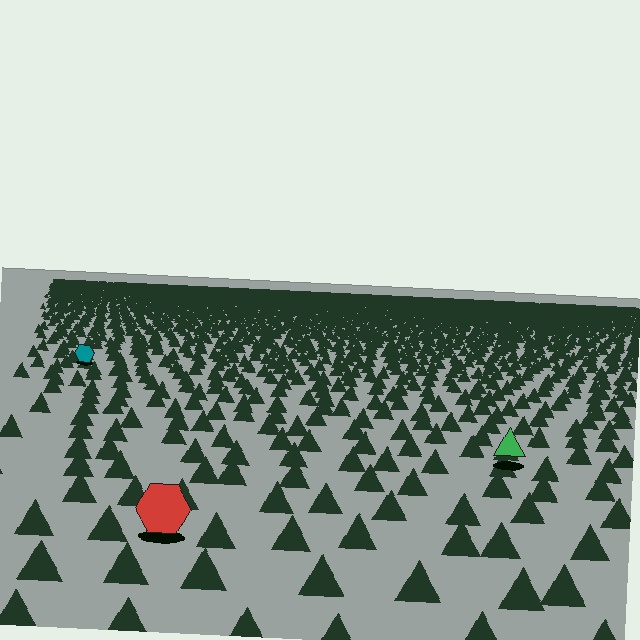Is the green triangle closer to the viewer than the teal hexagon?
Yes. The green triangle is closer — you can tell from the texture gradient: the ground texture is coarser near it.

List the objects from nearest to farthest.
From nearest to farthest: the red hexagon, the green triangle, the teal hexagon.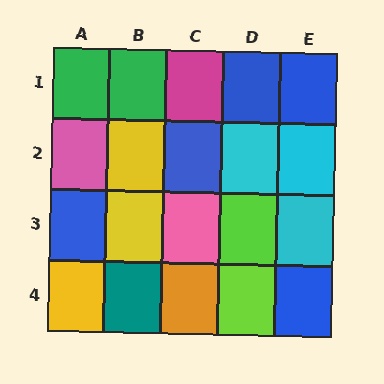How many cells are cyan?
3 cells are cyan.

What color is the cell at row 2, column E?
Cyan.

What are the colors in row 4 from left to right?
Yellow, teal, orange, lime, blue.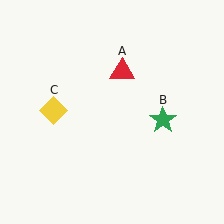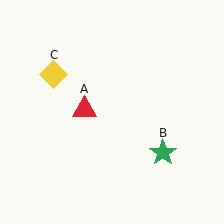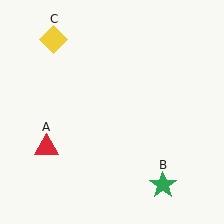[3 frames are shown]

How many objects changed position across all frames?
3 objects changed position: red triangle (object A), green star (object B), yellow diamond (object C).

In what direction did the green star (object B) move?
The green star (object B) moved down.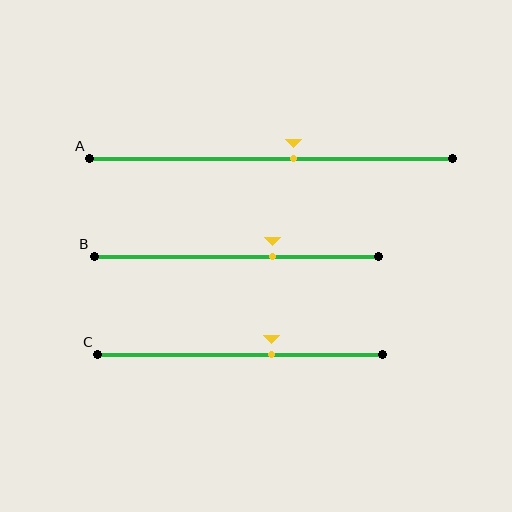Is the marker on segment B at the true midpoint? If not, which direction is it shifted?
No, the marker on segment B is shifted to the right by about 13% of the segment length.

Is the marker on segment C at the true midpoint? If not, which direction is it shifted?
No, the marker on segment C is shifted to the right by about 11% of the segment length.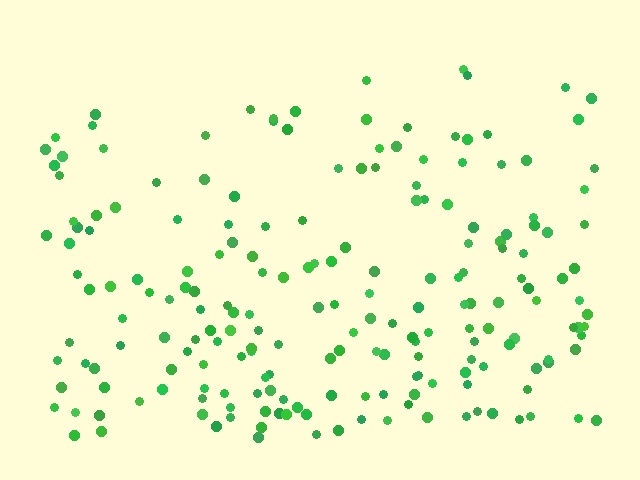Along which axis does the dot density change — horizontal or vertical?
Vertical.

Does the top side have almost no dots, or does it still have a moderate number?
Still a moderate number, just noticeably fewer than the bottom.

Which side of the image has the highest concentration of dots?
The bottom.